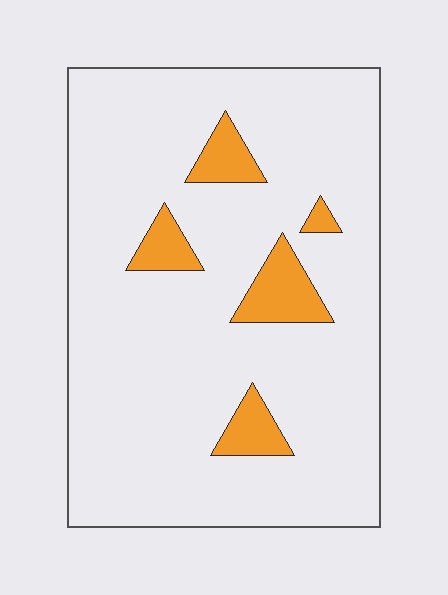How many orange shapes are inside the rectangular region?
5.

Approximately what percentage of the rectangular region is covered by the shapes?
Approximately 10%.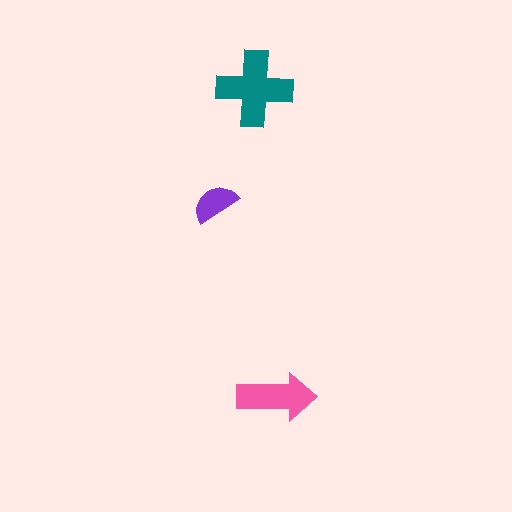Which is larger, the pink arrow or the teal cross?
The teal cross.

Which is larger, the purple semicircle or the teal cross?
The teal cross.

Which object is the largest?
The teal cross.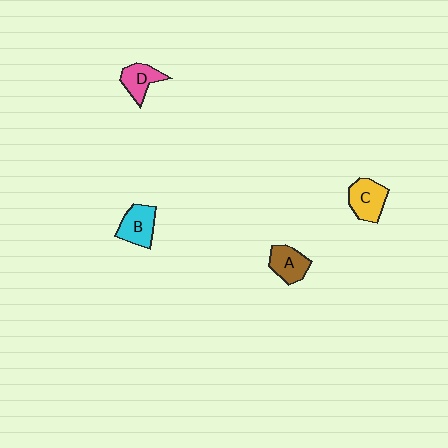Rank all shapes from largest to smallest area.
From largest to smallest: C (yellow), B (cyan), A (brown), D (pink).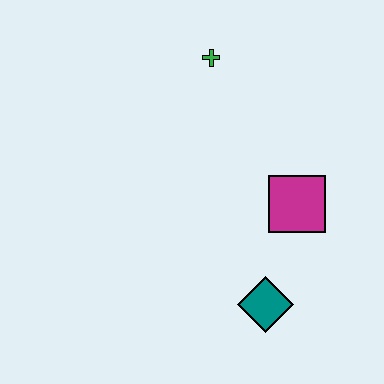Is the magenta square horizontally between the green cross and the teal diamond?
No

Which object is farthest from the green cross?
The teal diamond is farthest from the green cross.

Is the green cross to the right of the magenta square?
No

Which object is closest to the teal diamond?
The magenta square is closest to the teal diamond.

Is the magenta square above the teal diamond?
Yes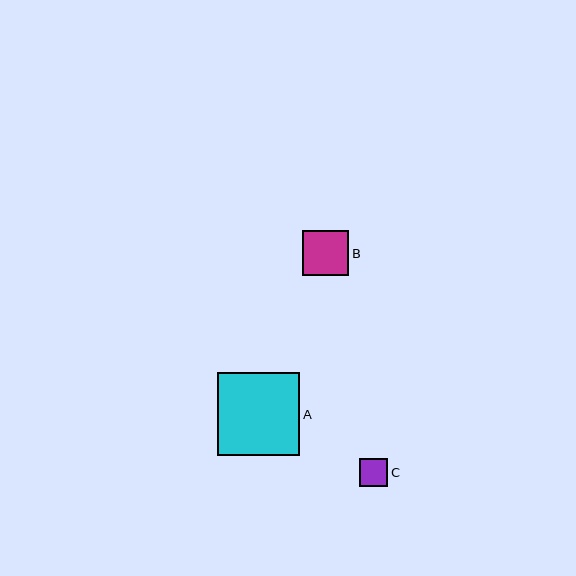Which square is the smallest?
Square C is the smallest with a size of approximately 28 pixels.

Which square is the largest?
Square A is the largest with a size of approximately 82 pixels.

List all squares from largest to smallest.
From largest to smallest: A, B, C.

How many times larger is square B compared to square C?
Square B is approximately 1.6 times the size of square C.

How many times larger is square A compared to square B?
Square A is approximately 1.8 times the size of square B.